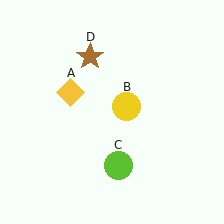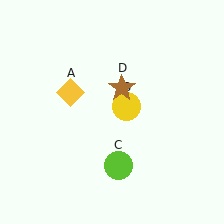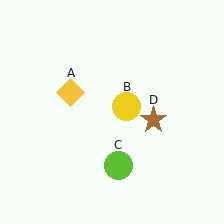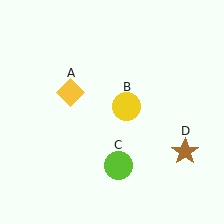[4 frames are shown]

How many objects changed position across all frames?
1 object changed position: brown star (object D).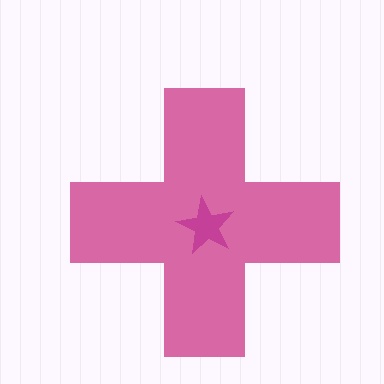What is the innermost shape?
The magenta star.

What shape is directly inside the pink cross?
The magenta star.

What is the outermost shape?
The pink cross.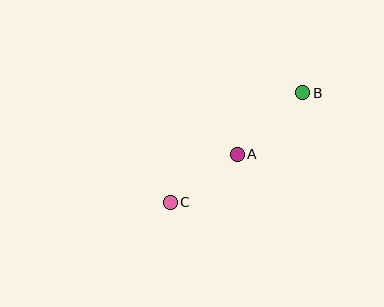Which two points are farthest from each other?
Points B and C are farthest from each other.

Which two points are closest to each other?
Points A and C are closest to each other.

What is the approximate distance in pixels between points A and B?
The distance between A and B is approximately 90 pixels.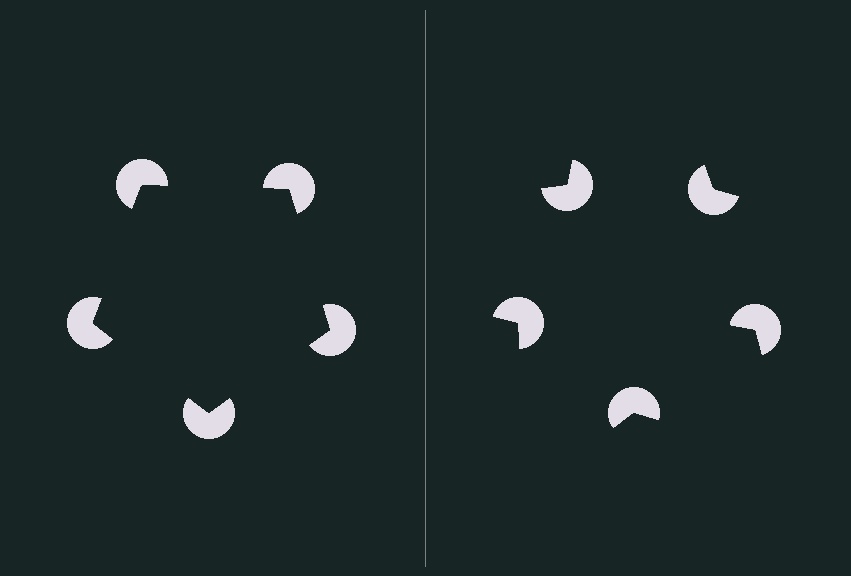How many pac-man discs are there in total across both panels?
10 — 5 on each side.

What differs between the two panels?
The pac-man discs are positioned identically on both sides; only the wedge orientations differ. On the left they align to a pentagon; on the right they are misaligned.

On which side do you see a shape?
An illusory pentagon appears on the left side. On the right side the wedge cuts are rotated, so no coherent shape forms.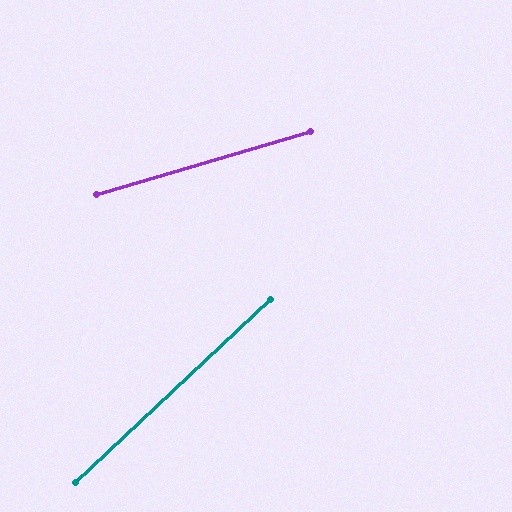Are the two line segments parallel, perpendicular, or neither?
Neither parallel nor perpendicular — they differ by about 27°.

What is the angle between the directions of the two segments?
Approximately 27 degrees.